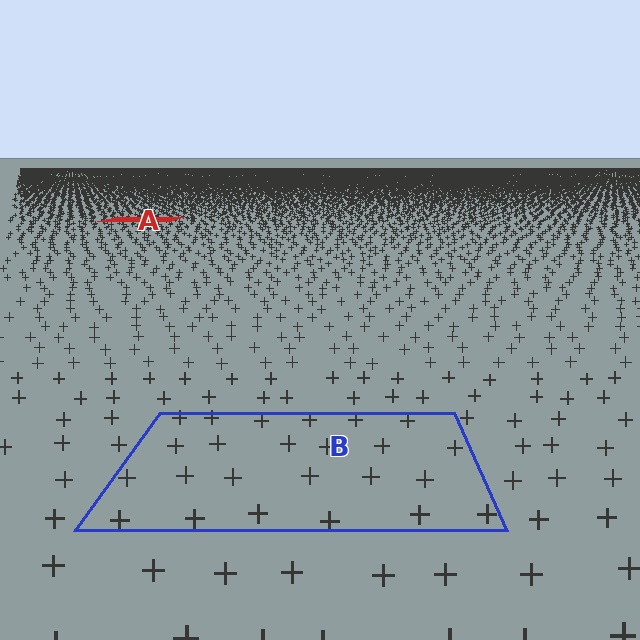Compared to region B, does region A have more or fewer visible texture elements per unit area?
Region A has more texture elements per unit area — they are packed more densely because it is farther away.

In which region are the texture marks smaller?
The texture marks are smaller in region A, because it is farther away.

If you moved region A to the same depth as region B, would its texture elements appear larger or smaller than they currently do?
They would appear larger. At a closer depth, the same texture elements are projected at a bigger on-screen size.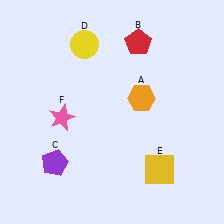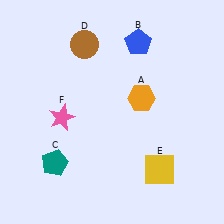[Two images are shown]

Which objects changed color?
B changed from red to blue. C changed from purple to teal. D changed from yellow to brown.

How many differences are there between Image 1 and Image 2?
There are 3 differences between the two images.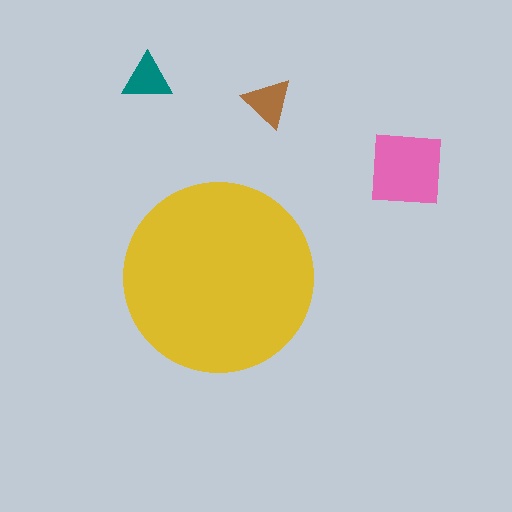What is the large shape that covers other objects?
A yellow circle.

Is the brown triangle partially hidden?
No, the brown triangle is fully visible.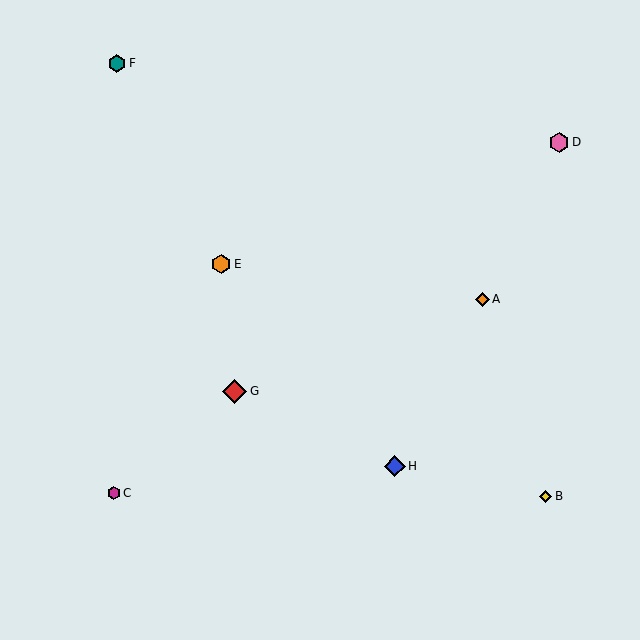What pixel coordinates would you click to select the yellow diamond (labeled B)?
Click at (546, 496) to select the yellow diamond B.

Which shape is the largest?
The red diamond (labeled G) is the largest.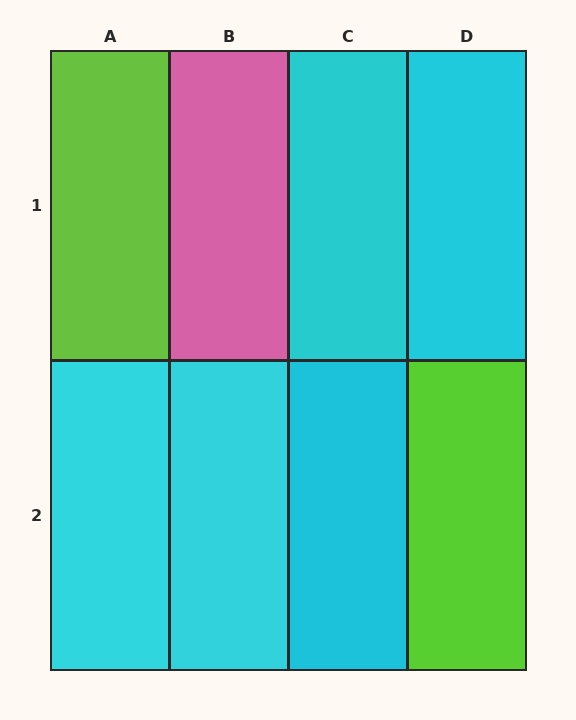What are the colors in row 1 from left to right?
Lime, pink, cyan, cyan.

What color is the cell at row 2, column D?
Lime.